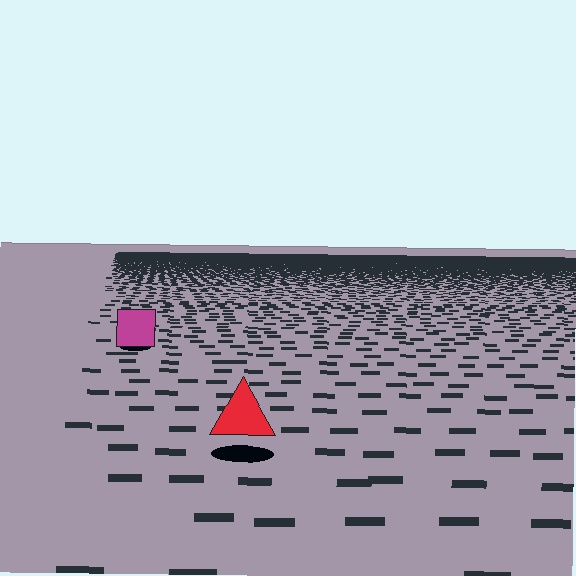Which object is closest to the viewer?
The red triangle is closest. The texture marks near it are larger and more spread out.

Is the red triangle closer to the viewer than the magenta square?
Yes. The red triangle is closer — you can tell from the texture gradient: the ground texture is coarser near it.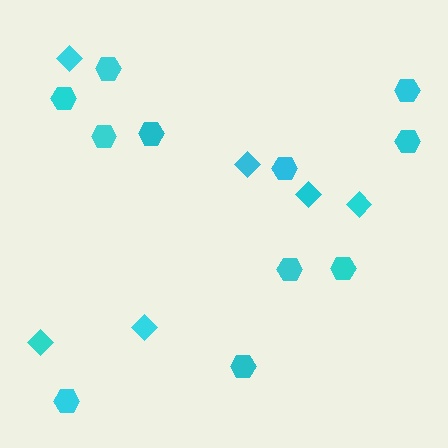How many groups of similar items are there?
There are 2 groups: one group of hexagons (11) and one group of diamonds (6).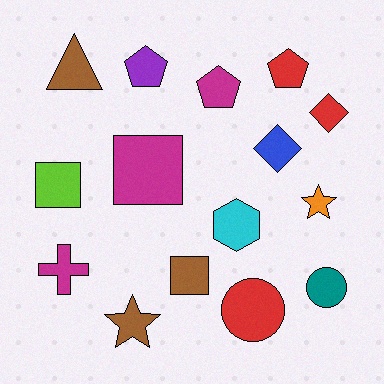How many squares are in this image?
There are 3 squares.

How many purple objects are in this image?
There is 1 purple object.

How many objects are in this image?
There are 15 objects.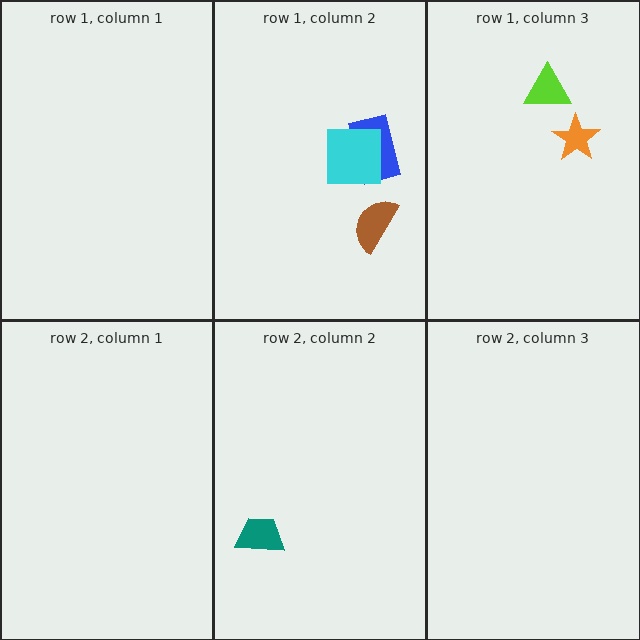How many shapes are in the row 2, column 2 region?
1.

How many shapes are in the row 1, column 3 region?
2.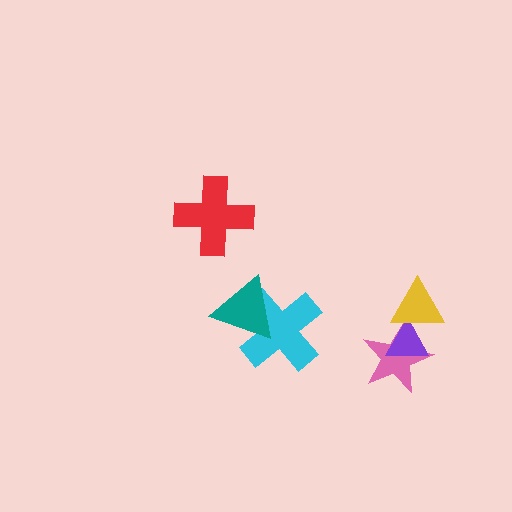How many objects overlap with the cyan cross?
1 object overlaps with the cyan cross.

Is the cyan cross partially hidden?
Yes, it is partially covered by another shape.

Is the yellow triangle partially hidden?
No, no other shape covers it.